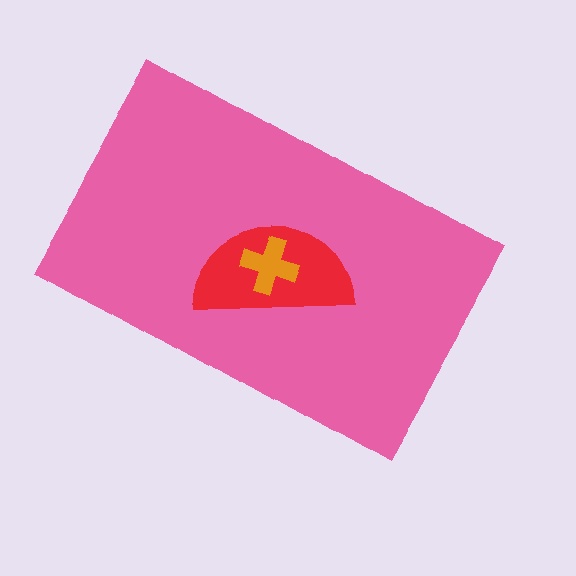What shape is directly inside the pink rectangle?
The red semicircle.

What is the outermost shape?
The pink rectangle.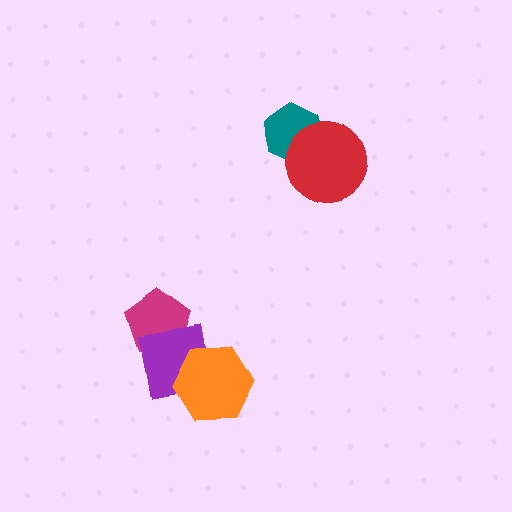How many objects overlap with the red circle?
1 object overlaps with the red circle.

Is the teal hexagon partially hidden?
Yes, it is partially covered by another shape.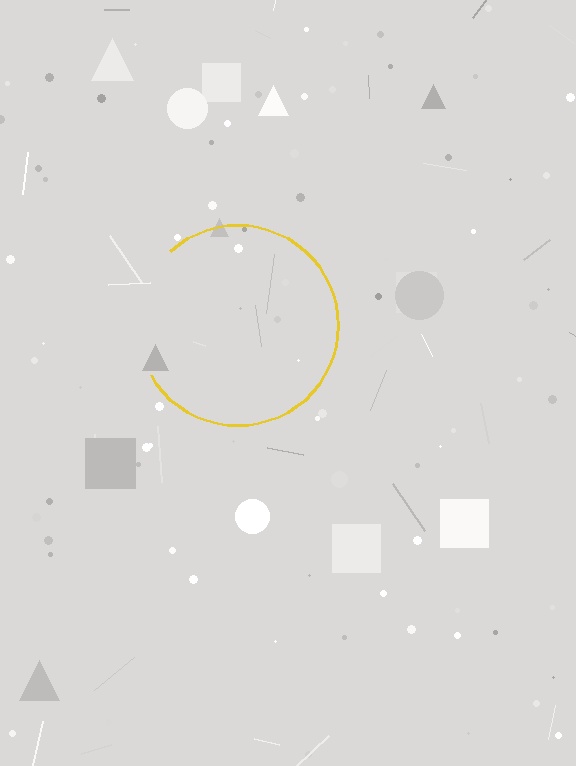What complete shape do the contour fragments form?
The contour fragments form a circle.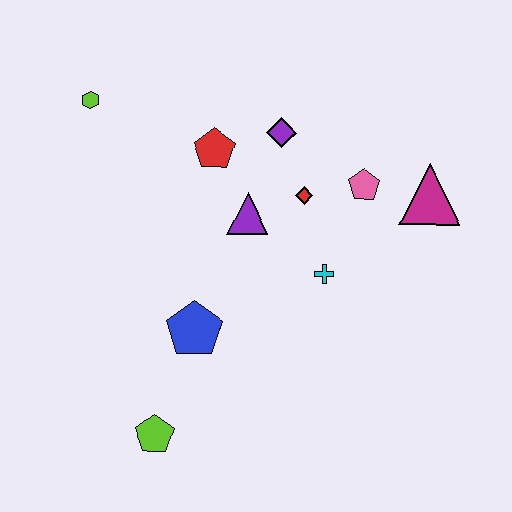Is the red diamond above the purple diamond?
No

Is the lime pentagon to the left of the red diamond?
Yes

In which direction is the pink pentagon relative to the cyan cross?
The pink pentagon is above the cyan cross.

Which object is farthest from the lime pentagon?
The magenta triangle is farthest from the lime pentagon.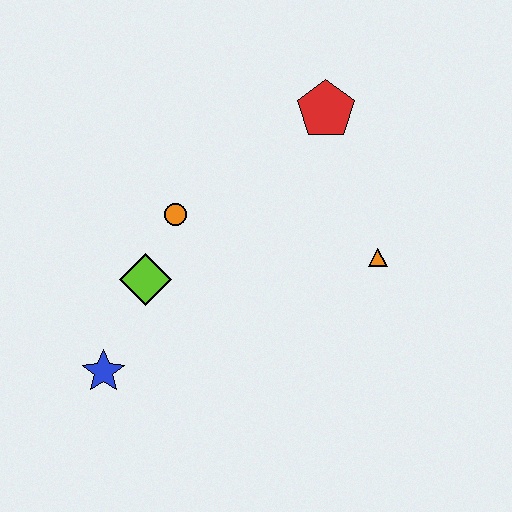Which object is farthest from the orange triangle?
The blue star is farthest from the orange triangle.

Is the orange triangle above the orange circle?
No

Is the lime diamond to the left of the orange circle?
Yes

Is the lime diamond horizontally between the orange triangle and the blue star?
Yes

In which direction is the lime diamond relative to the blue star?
The lime diamond is above the blue star.